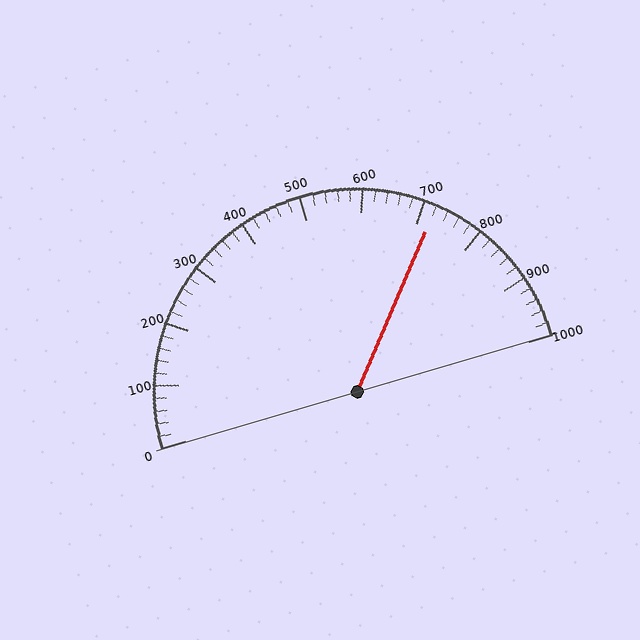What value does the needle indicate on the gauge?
The needle indicates approximately 720.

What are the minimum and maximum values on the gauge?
The gauge ranges from 0 to 1000.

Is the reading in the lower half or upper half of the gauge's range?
The reading is in the upper half of the range (0 to 1000).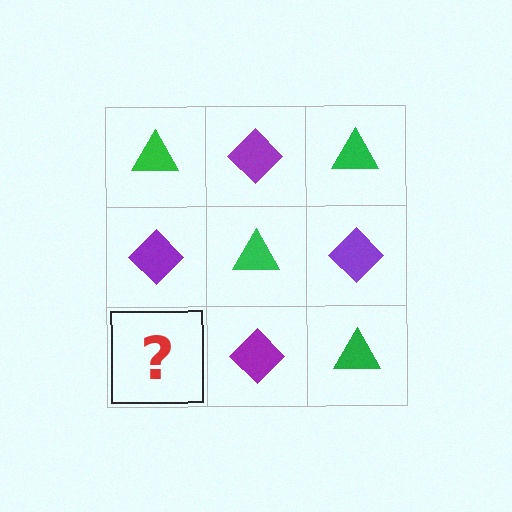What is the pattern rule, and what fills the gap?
The rule is that it alternates green triangle and purple diamond in a checkerboard pattern. The gap should be filled with a green triangle.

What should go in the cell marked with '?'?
The missing cell should contain a green triangle.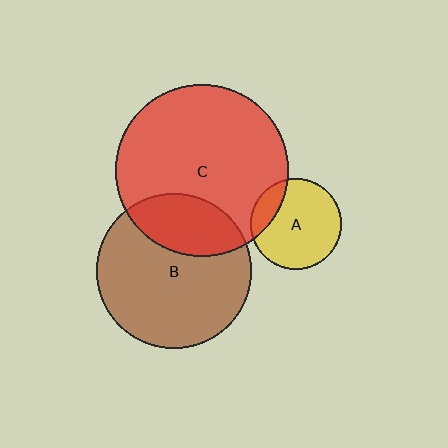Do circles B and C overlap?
Yes.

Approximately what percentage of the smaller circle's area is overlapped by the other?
Approximately 30%.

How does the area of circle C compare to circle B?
Approximately 1.2 times.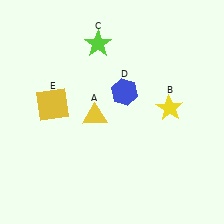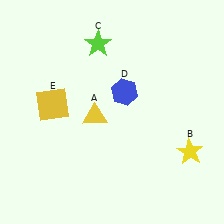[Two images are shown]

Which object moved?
The yellow star (B) moved down.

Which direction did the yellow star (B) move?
The yellow star (B) moved down.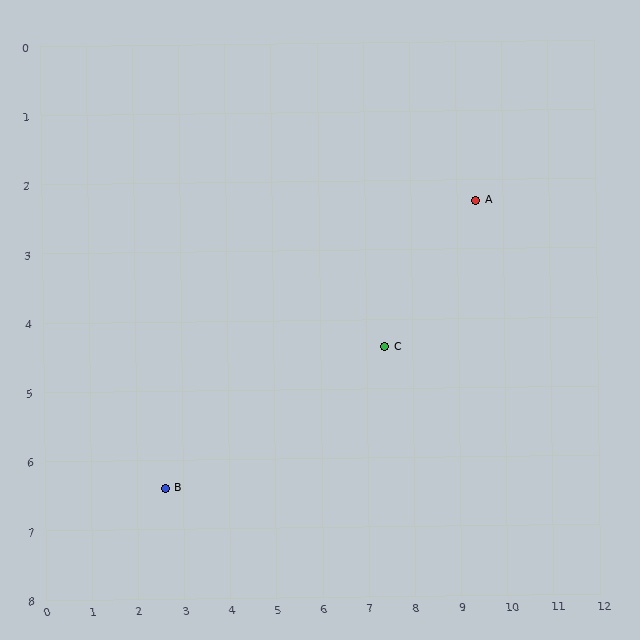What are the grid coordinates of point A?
Point A is at approximately (9.4, 2.3).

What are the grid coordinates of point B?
Point B is at approximately (2.6, 6.4).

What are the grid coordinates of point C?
Point C is at approximately (7.4, 4.4).